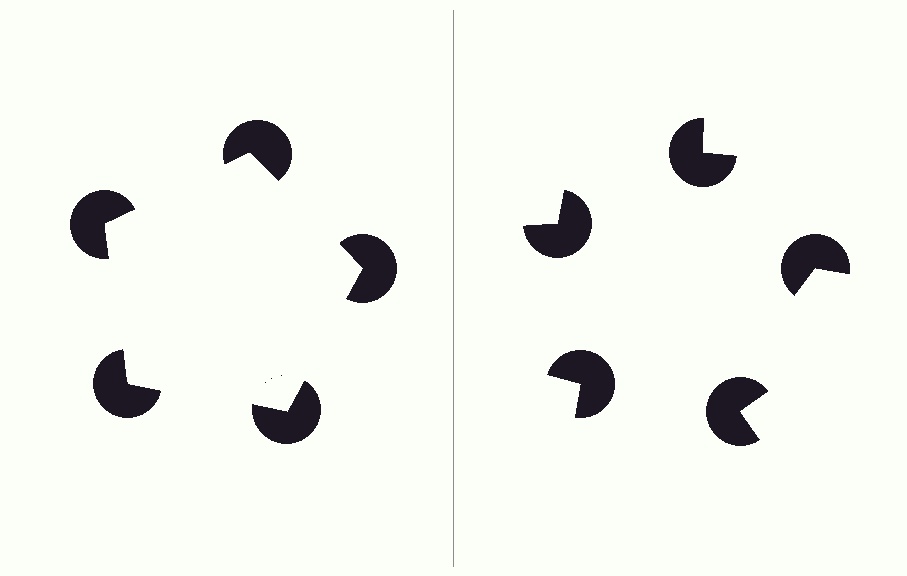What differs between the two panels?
The pac-man discs are positioned identically on both sides; only the wedge orientations differ. On the left they align to a pentagon; on the right they are misaligned.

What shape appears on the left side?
An illusory pentagon.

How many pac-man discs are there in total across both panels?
10 — 5 on each side.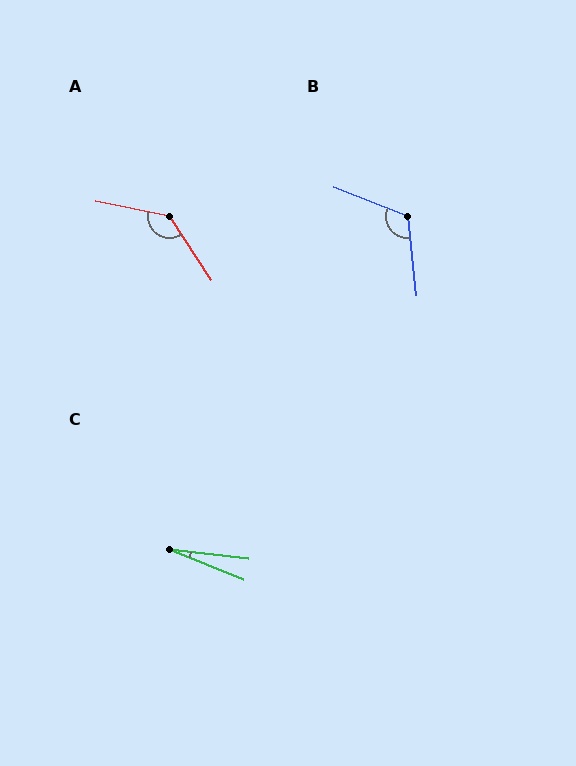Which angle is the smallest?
C, at approximately 16 degrees.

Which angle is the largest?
A, at approximately 135 degrees.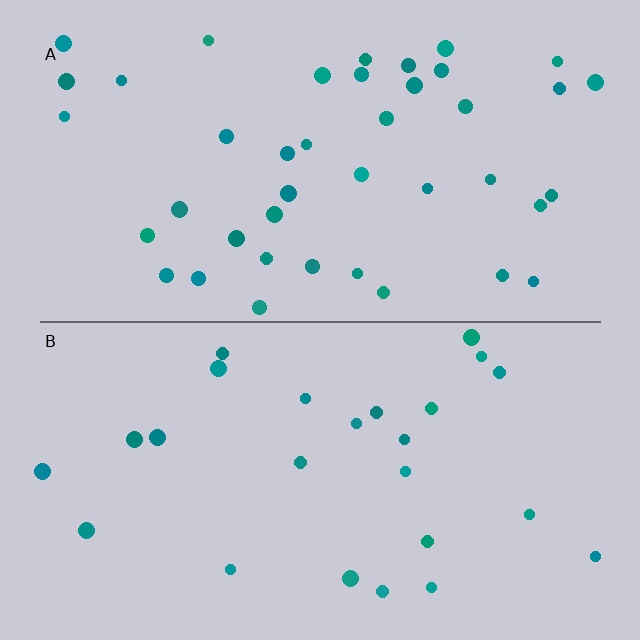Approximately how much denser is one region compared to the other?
Approximately 1.7× — region A over region B.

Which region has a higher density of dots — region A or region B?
A (the top).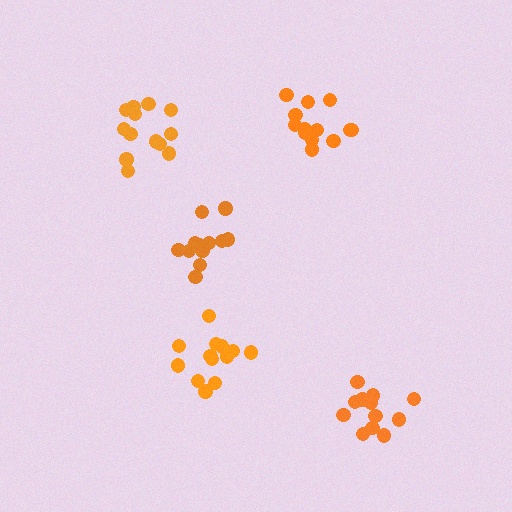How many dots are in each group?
Group 1: 12 dots, Group 2: 12 dots, Group 3: 13 dots, Group 4: 13 dots, Group 5: 13 dots (63 total).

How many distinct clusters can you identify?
There are 5 distinct clusters.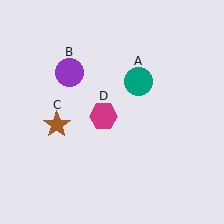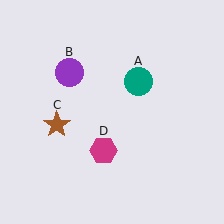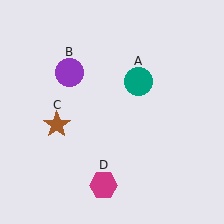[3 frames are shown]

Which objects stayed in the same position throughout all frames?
Teal circle (object A) and purple circle (object B) and brown star (object C) remained stationary.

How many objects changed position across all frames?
1 object changed position: magenta hexagon (object D).